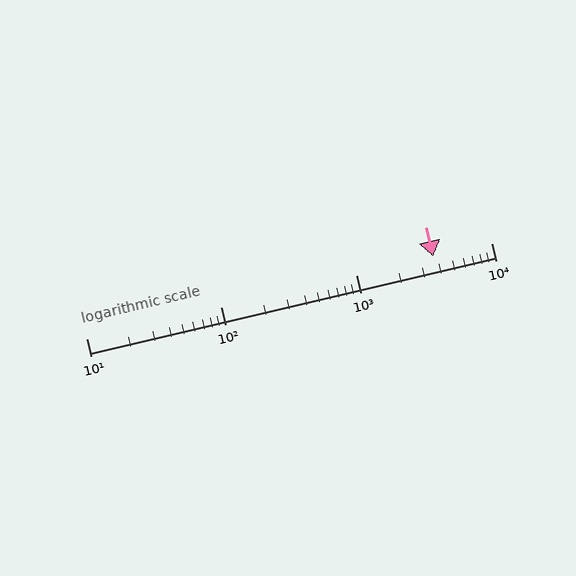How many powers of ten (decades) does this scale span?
The scale spans 3 decades, from 10 to 10000.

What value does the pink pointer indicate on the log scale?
The pointer indicates approximately 3700.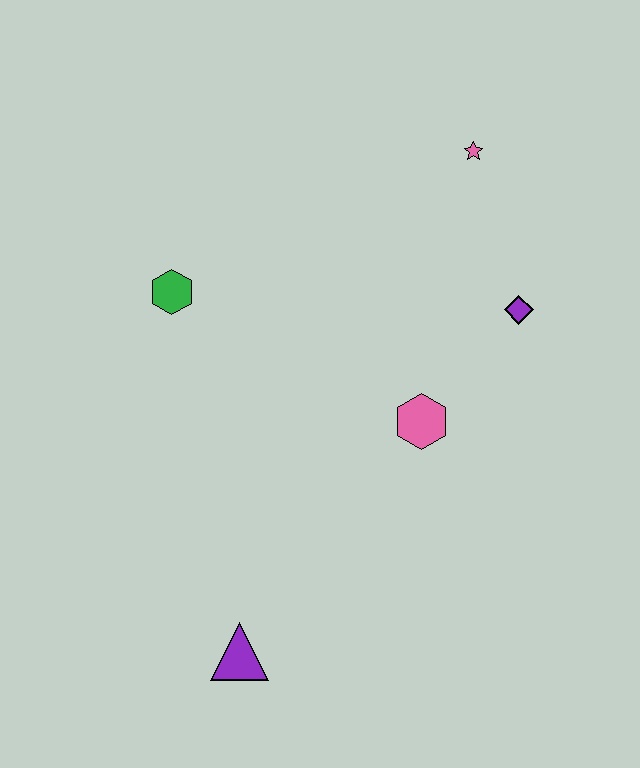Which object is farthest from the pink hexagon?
The purple triangle is farthest from the pink hexagon.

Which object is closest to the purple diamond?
The pink hexagon is closest to the purple diamond.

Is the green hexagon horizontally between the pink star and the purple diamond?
No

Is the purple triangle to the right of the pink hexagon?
No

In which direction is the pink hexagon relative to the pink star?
The pink hexagon is below the pink star.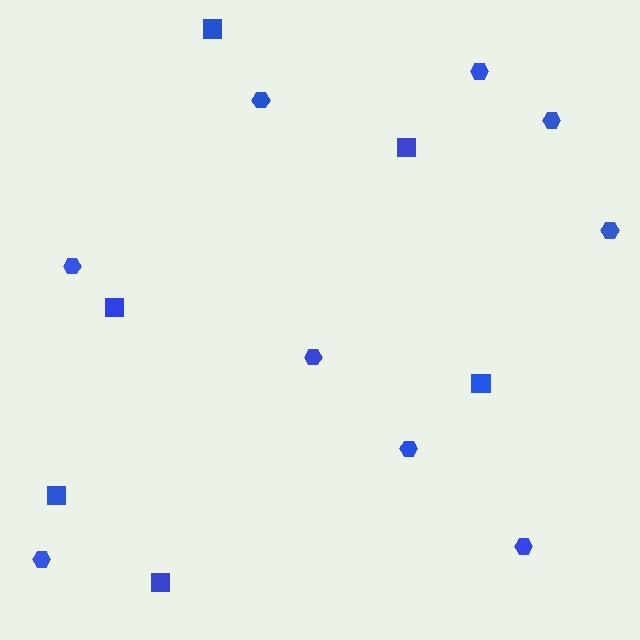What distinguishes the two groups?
There are 2 groups: one group of squares (6) and one group of hexagons (9).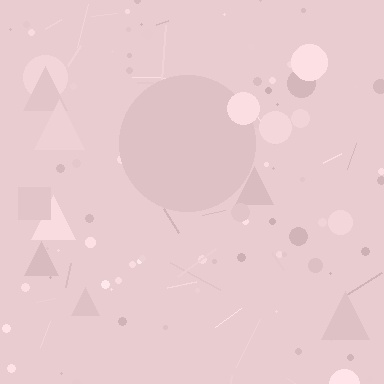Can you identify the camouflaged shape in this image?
The camouflaged shape is a circle.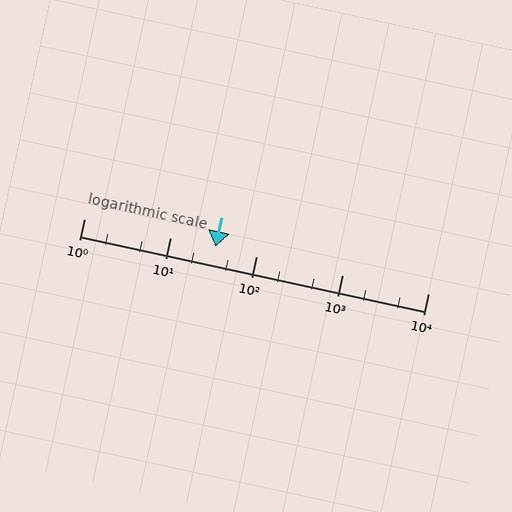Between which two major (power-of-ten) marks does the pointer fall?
The pointer is between 10 and 100.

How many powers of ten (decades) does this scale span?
The scale spans 4 decades, from 1 to 10000.